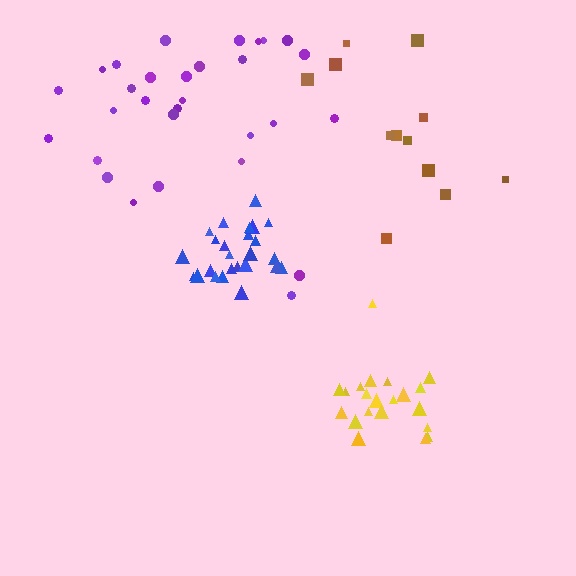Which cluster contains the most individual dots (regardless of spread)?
Purple (30).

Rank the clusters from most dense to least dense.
blue, yellow, purple, brown.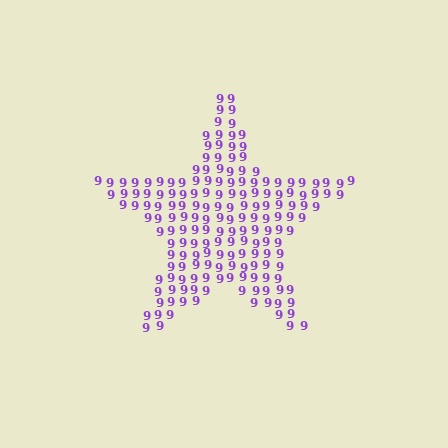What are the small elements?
The small elements are digit 9's.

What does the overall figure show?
The overall figure shows a star.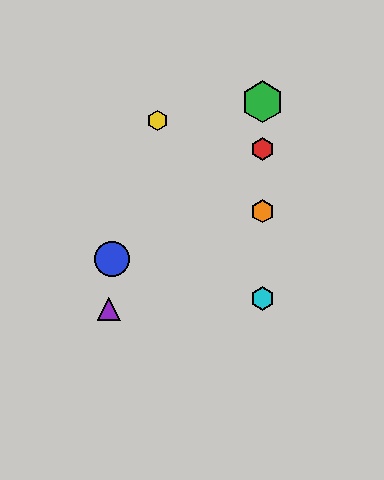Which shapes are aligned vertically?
The red hexagon, the green hexagon, the orange hexagon, the cyan hexagon are aligned vertically.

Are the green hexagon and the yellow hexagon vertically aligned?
No, the green hexagon is at x≈263 and the yellow hexagon is at x≈158.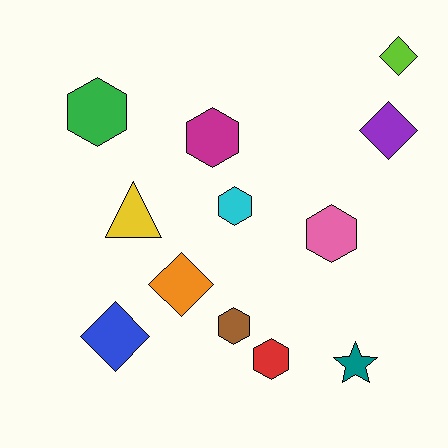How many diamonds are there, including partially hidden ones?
There are 4 diamonds.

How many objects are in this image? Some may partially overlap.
There are 12 objects.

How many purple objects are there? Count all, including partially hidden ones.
There is 1 purple object.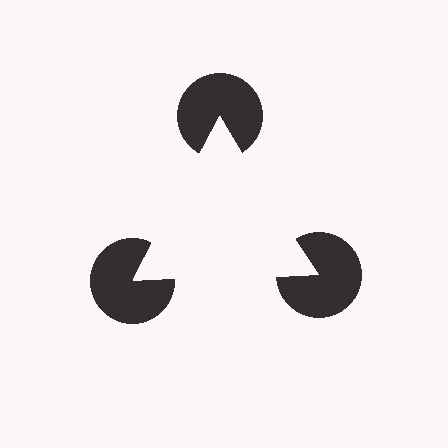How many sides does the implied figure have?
3 sides.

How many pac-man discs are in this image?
There are 3 — one at each vertex of the illusory triangle.